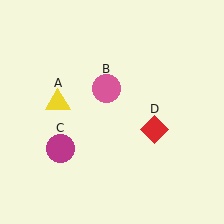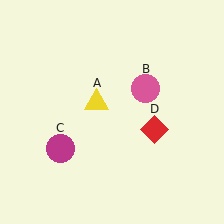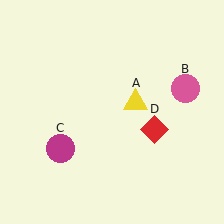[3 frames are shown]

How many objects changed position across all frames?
2 objects changed position: yellow triangle (object A), pink circle (object B).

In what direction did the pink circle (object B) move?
The pink circle (object B) moved right.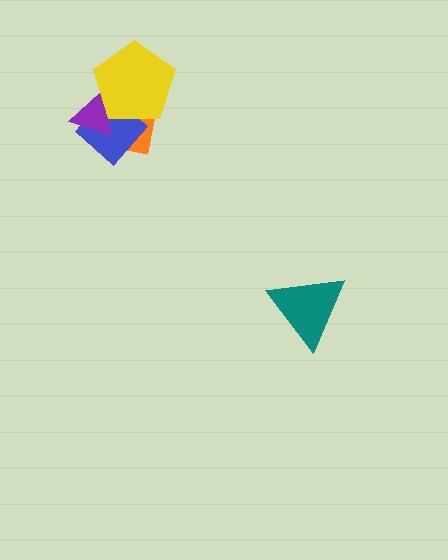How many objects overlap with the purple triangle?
3 objects overlap with the purple triangle.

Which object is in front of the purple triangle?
The yellow pentagon is in front of the purple triangle.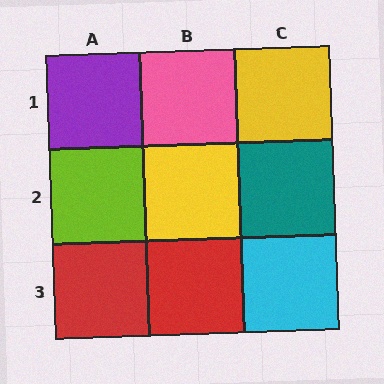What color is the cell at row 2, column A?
Lime.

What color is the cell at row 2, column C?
Teal.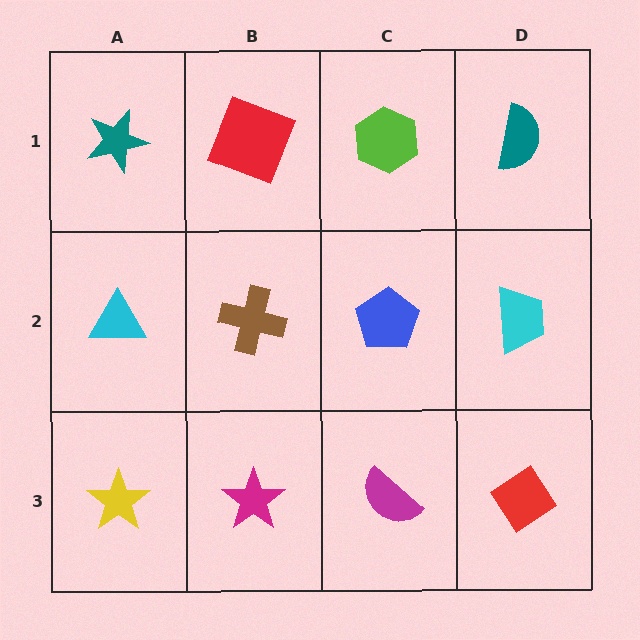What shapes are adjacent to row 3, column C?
A blue pentagon (row 2, column C), a magenta star (row 3, column B), a red diamond (row 3, column D).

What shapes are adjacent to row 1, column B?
A brown cross (row 2, column B), a teal star (row 1, column A), a lime hexagon (row 1, column C).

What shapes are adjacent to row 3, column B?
A brown cross (row 2, column B), a yellow star (row 3, column A), a magenta semicircle (row 3, column C).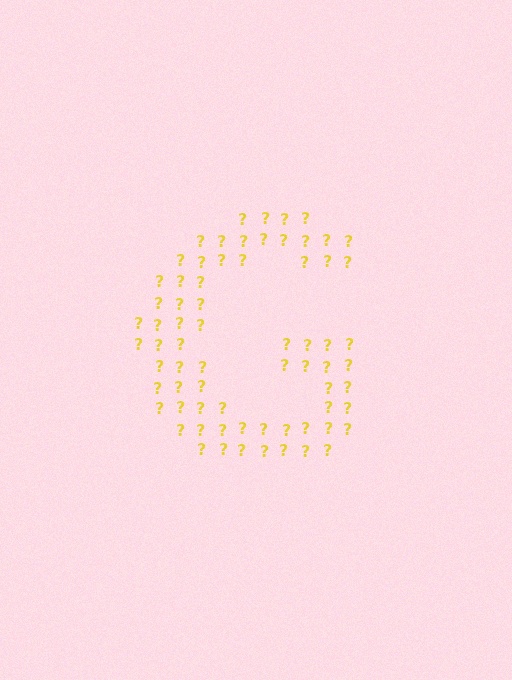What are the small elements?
The small elements are question marks.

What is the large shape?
The large shape is the letter G.